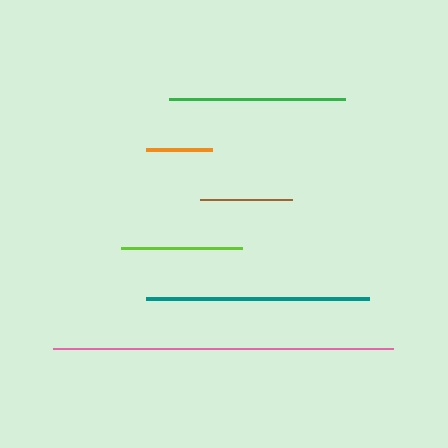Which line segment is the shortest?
The orange line is the shortest at approximately 65 pixels.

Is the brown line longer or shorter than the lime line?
The lime line is longer than the brown line.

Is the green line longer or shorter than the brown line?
The green line is longer than the brown line.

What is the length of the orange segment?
The orange segment is approximately 65 pixels long.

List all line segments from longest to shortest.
From longest to shortest: pink, teal, green, lime, brown, orange.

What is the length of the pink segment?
The pink segment is approximately 340 pixels long.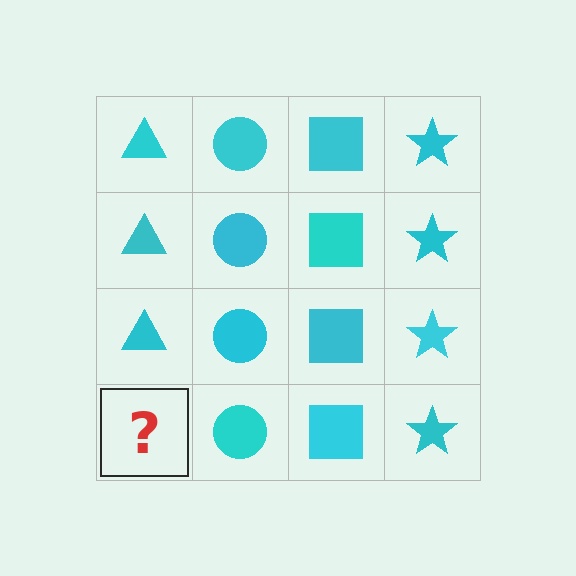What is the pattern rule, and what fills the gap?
The rule is that each column has a consistent shape. The gap should be filled with a cyan triangle.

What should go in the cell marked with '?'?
The missing cell should contain a cyan triangle.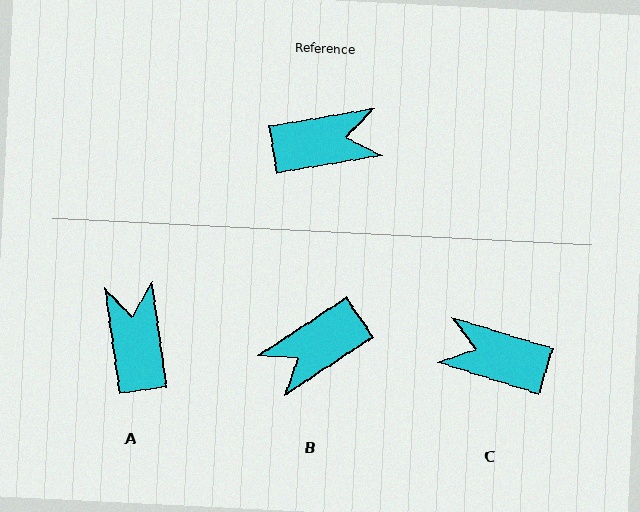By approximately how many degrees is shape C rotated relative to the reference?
Approximately 153 degrees counter-clockwise.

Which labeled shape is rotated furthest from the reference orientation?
B, about 156 degrees away.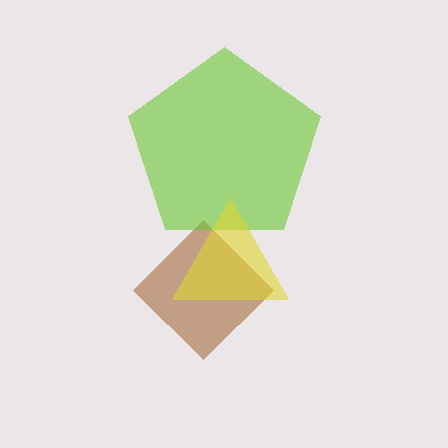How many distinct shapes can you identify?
There are 3 distinct shapes: a brown diamond, a lime pentagon, a yellow triangle.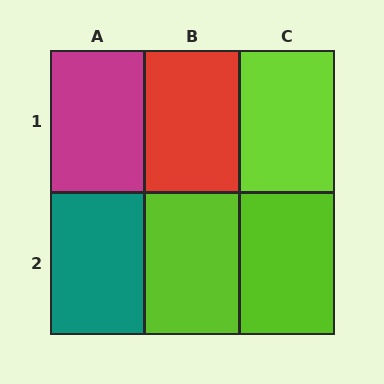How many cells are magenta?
1 cell is magenta.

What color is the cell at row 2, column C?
Lime.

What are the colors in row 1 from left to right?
Magenta, red, lime.